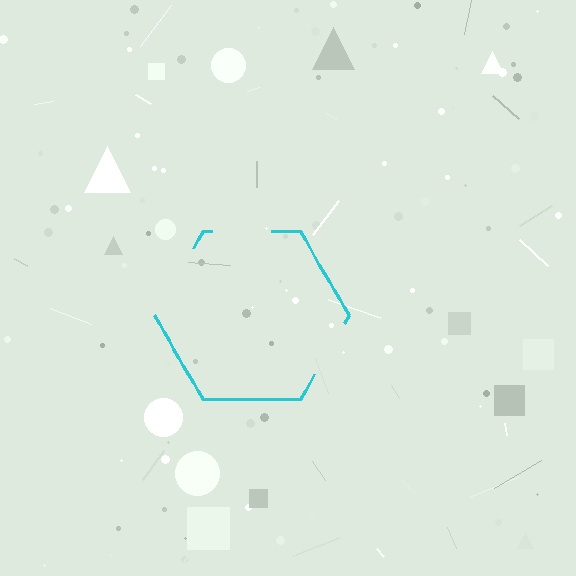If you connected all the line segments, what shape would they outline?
They would outline a hexagon.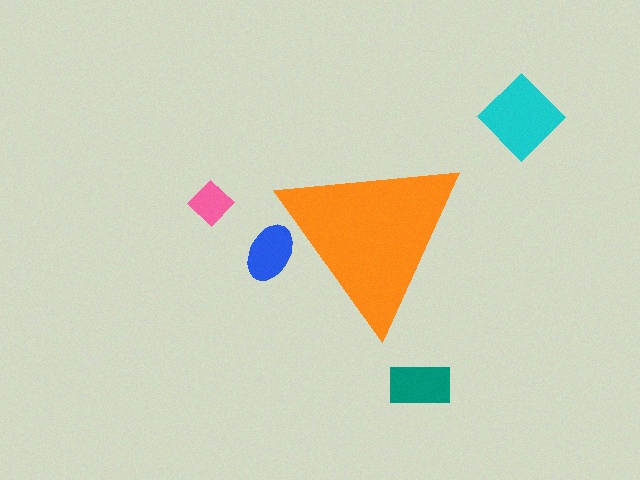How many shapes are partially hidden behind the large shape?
1 shape is partially hidden.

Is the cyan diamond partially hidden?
No, the cyan diamond is fully visible.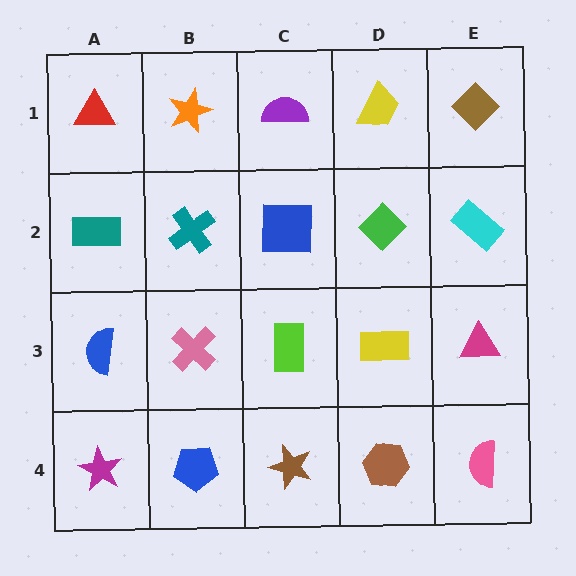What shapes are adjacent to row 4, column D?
A yellow rectangle (row 3, column D), a brown star (row 4, column C), a pink semicircle (row 4, column E).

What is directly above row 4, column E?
A magenta triangle.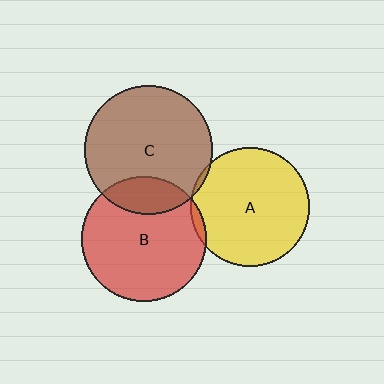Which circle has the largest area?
Circle C (brown).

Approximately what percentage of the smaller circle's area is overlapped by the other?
Approximately 5%.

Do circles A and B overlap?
Yes.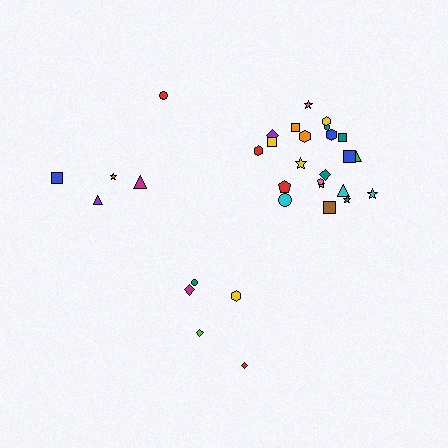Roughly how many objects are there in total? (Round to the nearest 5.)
Roughly 30 objects in total.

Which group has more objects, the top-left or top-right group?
The top-right group.